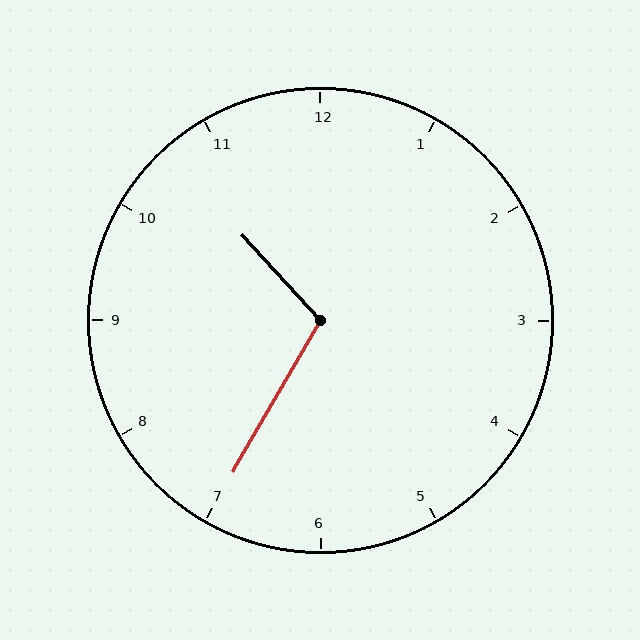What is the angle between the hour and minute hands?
Approximately 108 degrees.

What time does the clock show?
10:35.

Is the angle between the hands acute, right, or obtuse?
It is obtuse.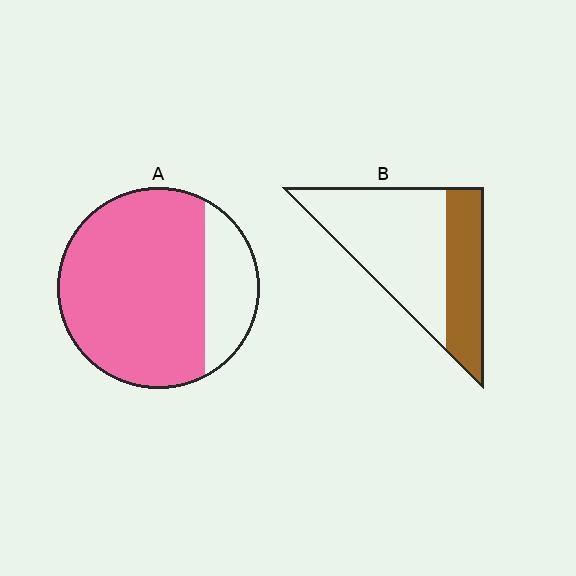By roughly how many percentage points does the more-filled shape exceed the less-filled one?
By roughly 45 percentage points (A over B).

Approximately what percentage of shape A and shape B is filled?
A is approximately 80% and B is approximately 35%.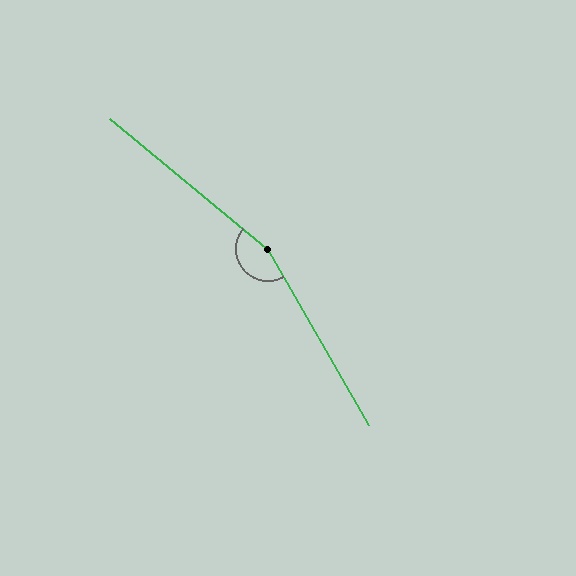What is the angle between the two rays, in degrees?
Approximately 159 degrees.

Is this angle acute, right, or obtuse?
It is obtuse.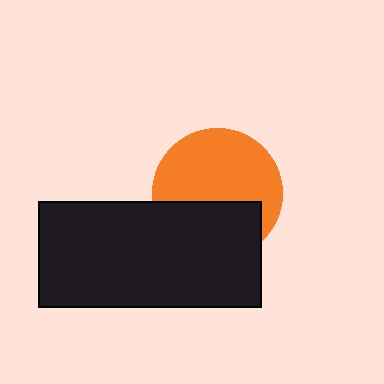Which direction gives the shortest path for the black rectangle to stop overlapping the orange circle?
Moving down gives the shortest separation.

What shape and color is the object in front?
The object in front is a black rectangle.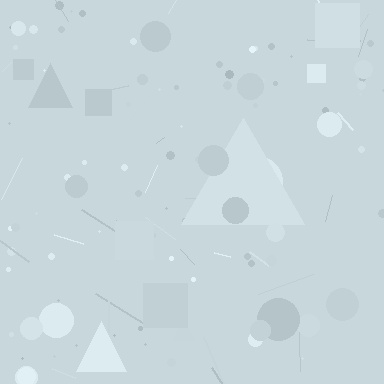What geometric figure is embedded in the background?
A triangle is embedded in the background.